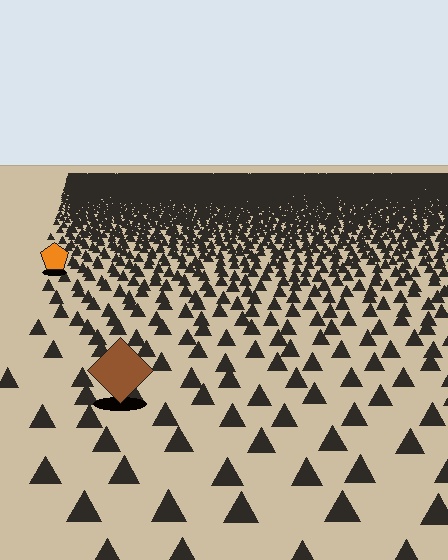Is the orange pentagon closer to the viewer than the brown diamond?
No. The brown diamond is closer — you can tell from the texture gradient: the ground texture is coarser near it.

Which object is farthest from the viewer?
The orange pentagon is farthest from the viewer. It appears smaller and the ground texture around it is denser.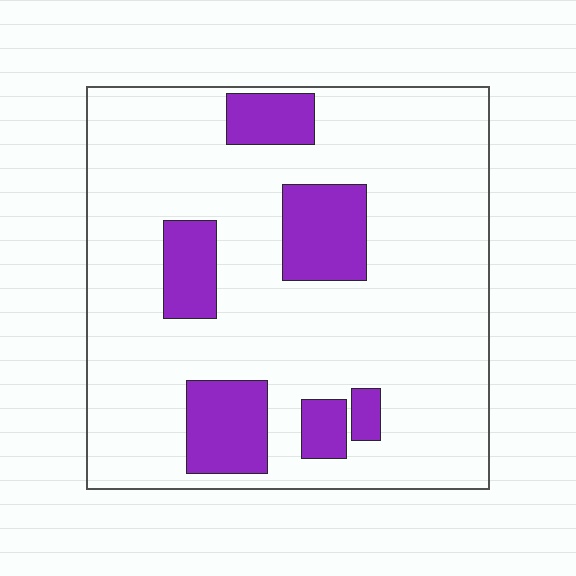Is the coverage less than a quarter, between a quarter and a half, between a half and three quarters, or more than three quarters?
Less than a quarter.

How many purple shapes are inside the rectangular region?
6.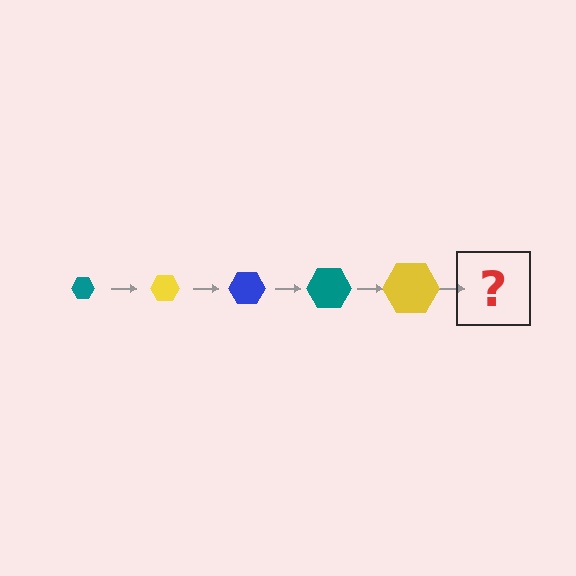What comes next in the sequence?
The next element should be a blue hexagon, larger than the previous one.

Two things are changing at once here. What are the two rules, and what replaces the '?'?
The two rules are that the hexagon grows larger each step and the color cycles through teal, yellow, and blue. The '?' should be a blue hexagon, larger than the previous one.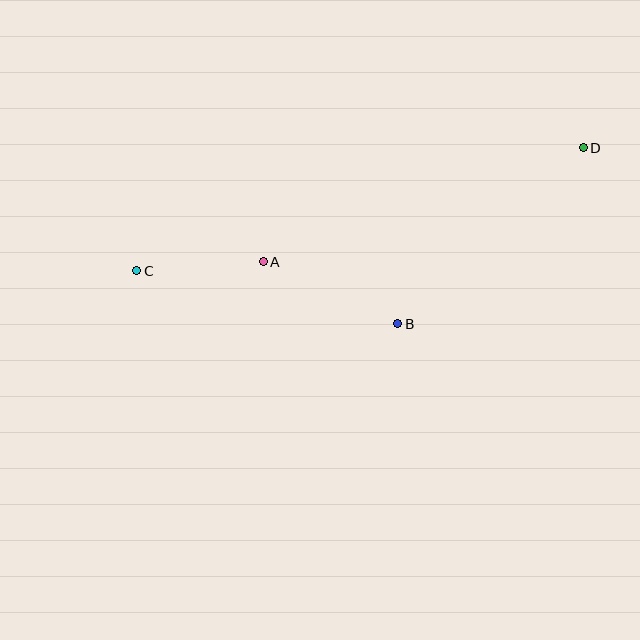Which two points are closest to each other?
Points A and C are closest to each other.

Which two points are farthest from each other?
Points C and D are farthest from each other.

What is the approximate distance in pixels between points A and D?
The distance between A and D is approximately 340 pixels.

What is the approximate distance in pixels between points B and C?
The distance between B and C is approximately 266 pixels.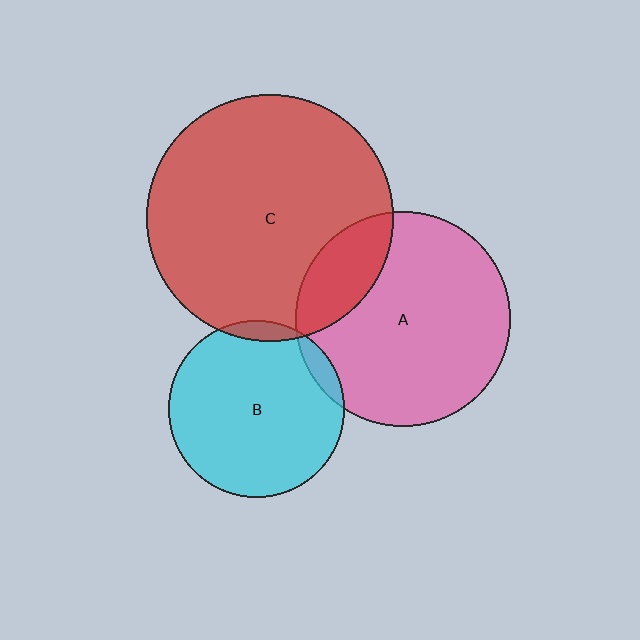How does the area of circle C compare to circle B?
Approximately 2.0 times.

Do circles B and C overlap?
Yes.